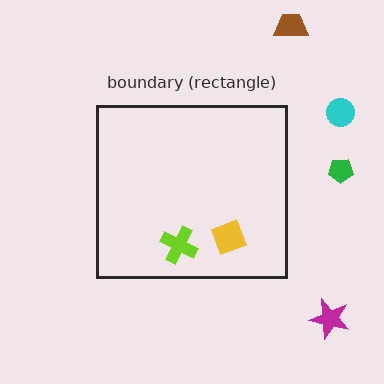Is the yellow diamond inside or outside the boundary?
Inside.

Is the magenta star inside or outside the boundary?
Outside.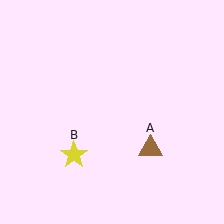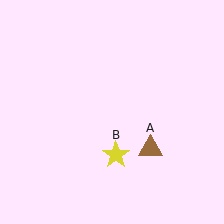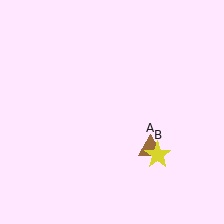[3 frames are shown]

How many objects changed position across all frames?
1 object changed position: yellow star (object B).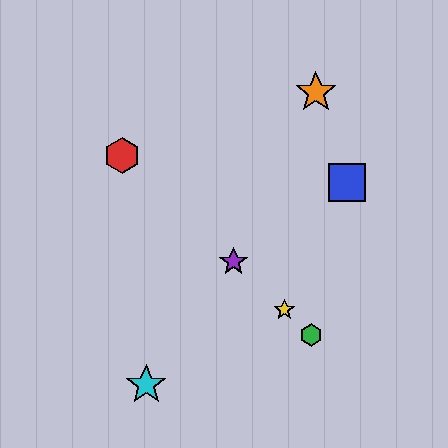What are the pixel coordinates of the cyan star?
The cyan star is at (146, 384).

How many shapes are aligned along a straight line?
4 shapes (the red hexagon, the green hexagon, the yellow star, the purple star) are aligned along a straight line.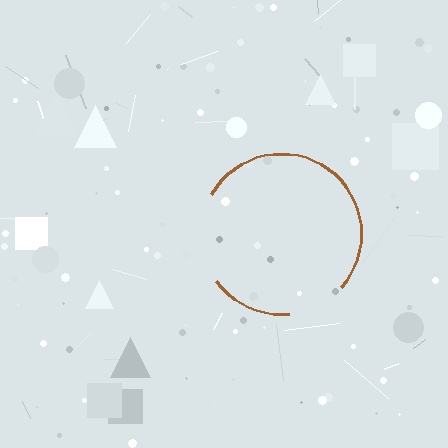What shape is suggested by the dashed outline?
The dashed outline suggests a circle.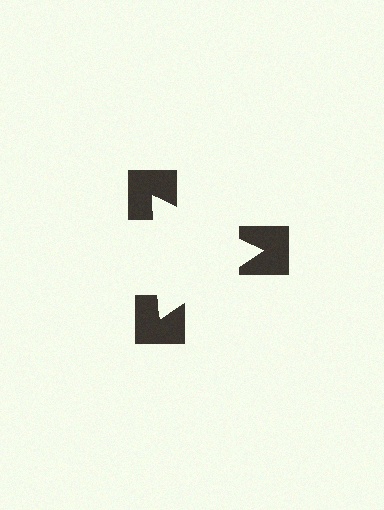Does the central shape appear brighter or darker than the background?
It typically appears slightly brighter than the background, even though no actual brightness change is drawn.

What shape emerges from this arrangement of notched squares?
An illusory triangle — its edges are inferred from the aligned wedge cuts in the notched squares, not physically drawn.